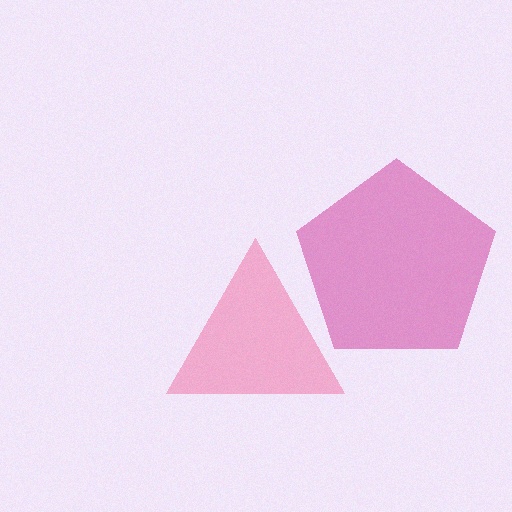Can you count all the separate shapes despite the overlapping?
Yes, there are 2 separate shapes.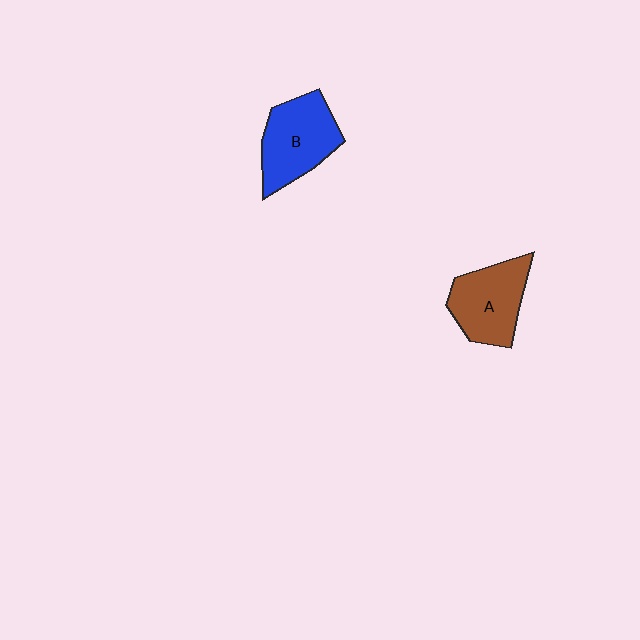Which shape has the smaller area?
Shape A (brown).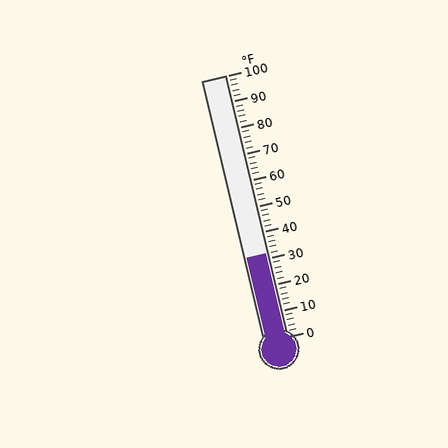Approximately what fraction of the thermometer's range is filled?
The thermometer is filled to approximately 30% of its range.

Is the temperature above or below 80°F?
The temperature is below 80°F.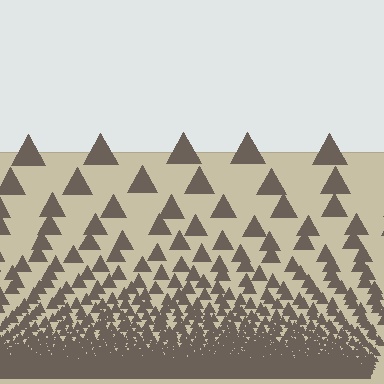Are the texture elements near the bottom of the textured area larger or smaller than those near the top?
Smaller. The gradient is inverted — elements near the bottom are smaller and denser.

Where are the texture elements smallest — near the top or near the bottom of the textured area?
Near the bottom.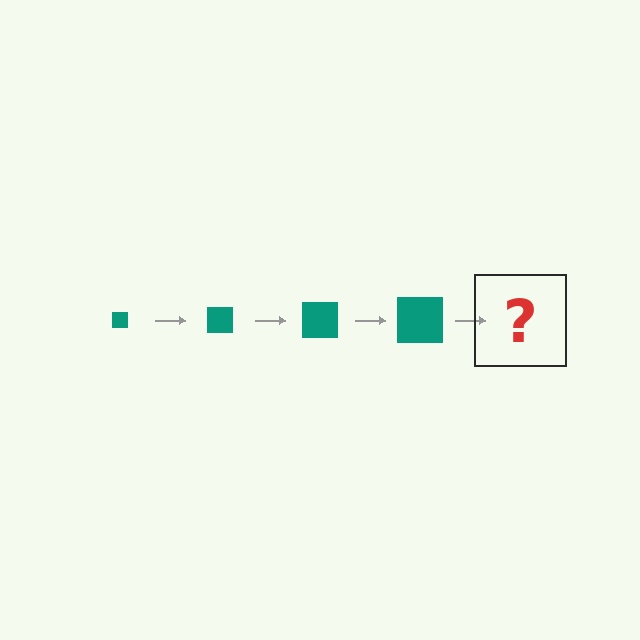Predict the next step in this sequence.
The next step is a teal square, larger than the previous one.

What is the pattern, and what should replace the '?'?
The pattern is that the square gets progressively larger each step. The '?' should be a teal square, larger than the previous one.